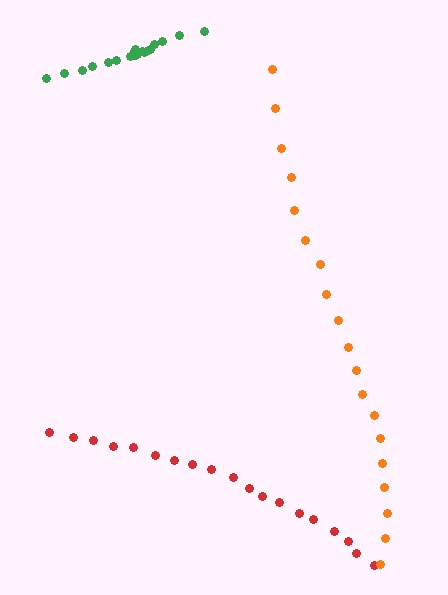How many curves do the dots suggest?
There are 3 distinct paths.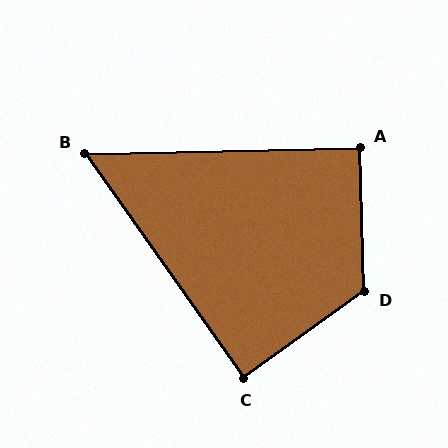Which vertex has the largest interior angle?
D, at approximately 124 degrees.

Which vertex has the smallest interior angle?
B, at approximately 56 degrees.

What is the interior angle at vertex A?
Approximately 91 degrees (approximately right).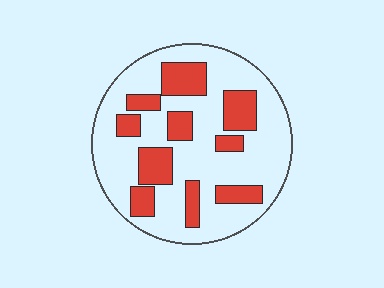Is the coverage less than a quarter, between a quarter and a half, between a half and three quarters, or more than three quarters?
Between a quarter and a half.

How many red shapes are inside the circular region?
10.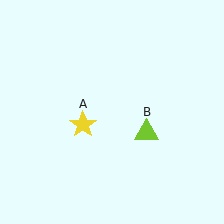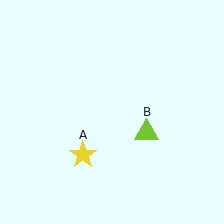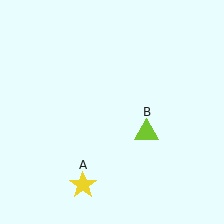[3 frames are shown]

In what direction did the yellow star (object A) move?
The yellow star (object A) moved down.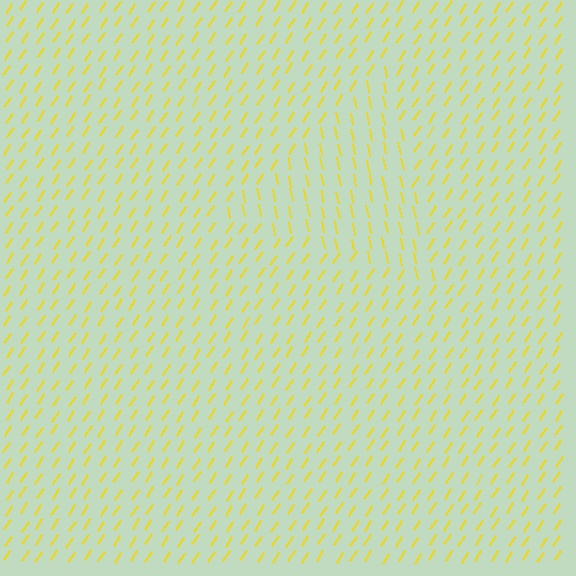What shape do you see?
I see a triangle.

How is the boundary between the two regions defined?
The boundary is defined purely by a change in line orientation (approximately 45 degrees difference). All lines are the same color and thickness.